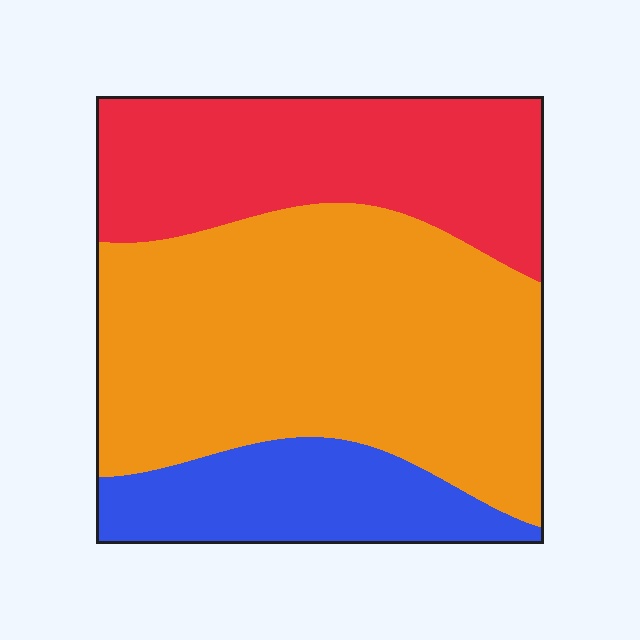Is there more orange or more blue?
Orange.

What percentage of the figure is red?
Red takes up about one third (1/3) of the figure.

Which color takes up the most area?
Orange, at roughly 55%.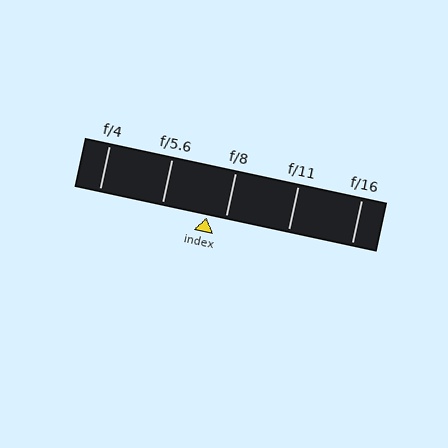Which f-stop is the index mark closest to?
The index mark is closest to f/8.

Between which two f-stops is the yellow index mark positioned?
The index mark is between f/5.6 and f/8.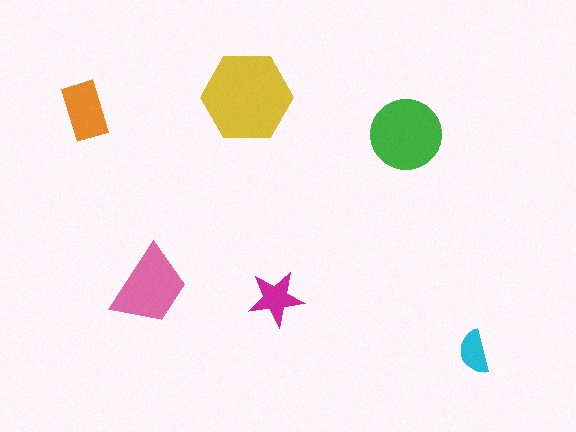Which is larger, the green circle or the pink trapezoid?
The green circle.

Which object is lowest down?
The cyan semicircle is bottommost.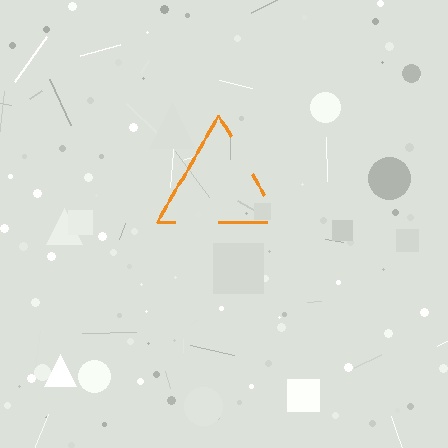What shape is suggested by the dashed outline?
The dashed outline suggests a triangle.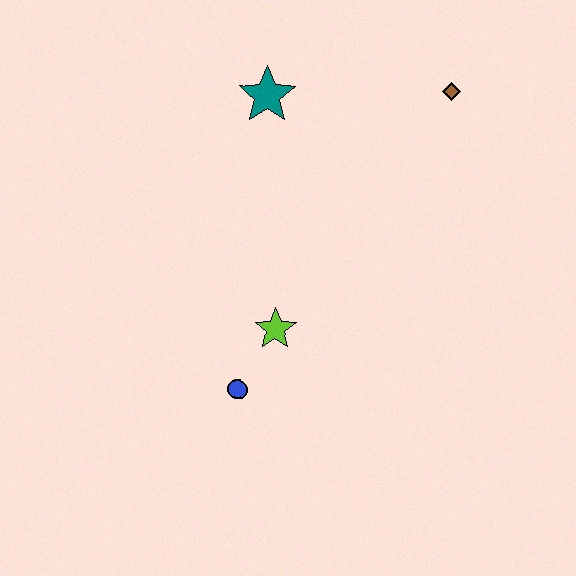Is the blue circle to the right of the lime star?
No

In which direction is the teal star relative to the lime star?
The teal star is above the lime star.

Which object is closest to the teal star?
The brown diamond is closest to the teal star.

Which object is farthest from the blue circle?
The brown diamond is farthest from the blue circle.